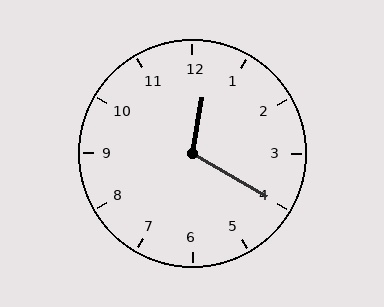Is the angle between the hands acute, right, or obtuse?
It is obtuse.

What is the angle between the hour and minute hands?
Approximately 110 degrees.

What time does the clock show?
12:20.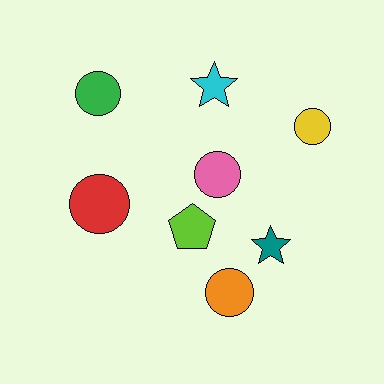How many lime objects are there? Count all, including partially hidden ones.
There is 1 lime object.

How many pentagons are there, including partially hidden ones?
There is 1 pentagon.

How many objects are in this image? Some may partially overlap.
There are 8 objects.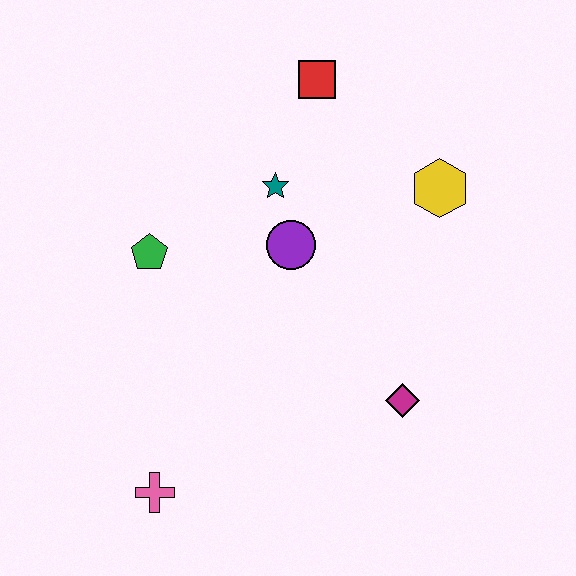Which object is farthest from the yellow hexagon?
The pink cross is farthest from the yellow hexagon.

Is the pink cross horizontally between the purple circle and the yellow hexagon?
No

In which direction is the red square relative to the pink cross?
The red square is above the pink cross.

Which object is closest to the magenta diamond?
The purple circle is closest to the magenta diamond.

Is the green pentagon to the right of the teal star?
No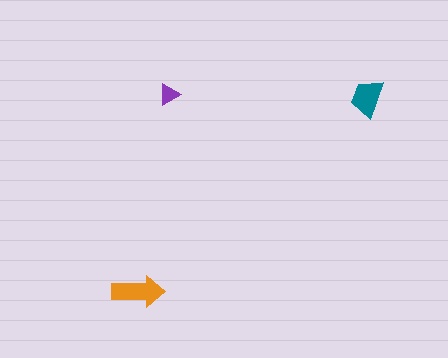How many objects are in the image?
There are 3 objects in the image.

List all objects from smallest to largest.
The purple triangle, the teal trapezoid, the orange arrow.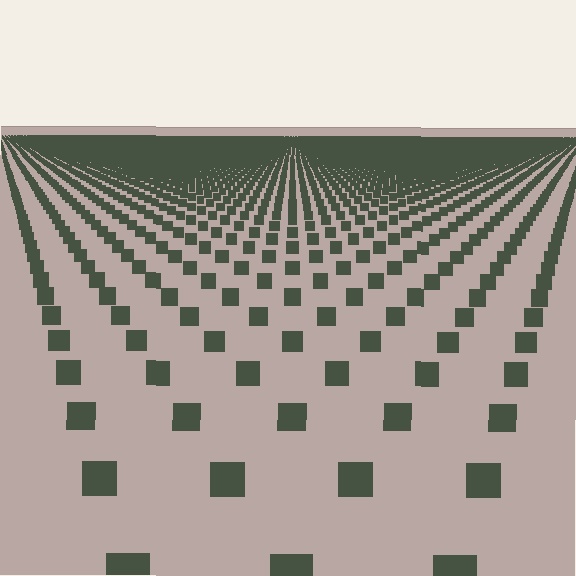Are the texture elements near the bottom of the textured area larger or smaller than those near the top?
Larger. Near the bottom, elements are closer to the viewer and appear at a bigger on-screen size.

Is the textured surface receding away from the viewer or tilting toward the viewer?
The surface is receding away from the viewer. Texture elements get smaller and denser toward the top.